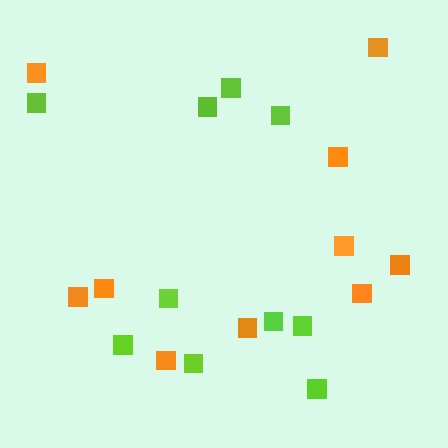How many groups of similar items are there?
There are 2 groups: one group of orange squares (10) and one group of lime squares (10).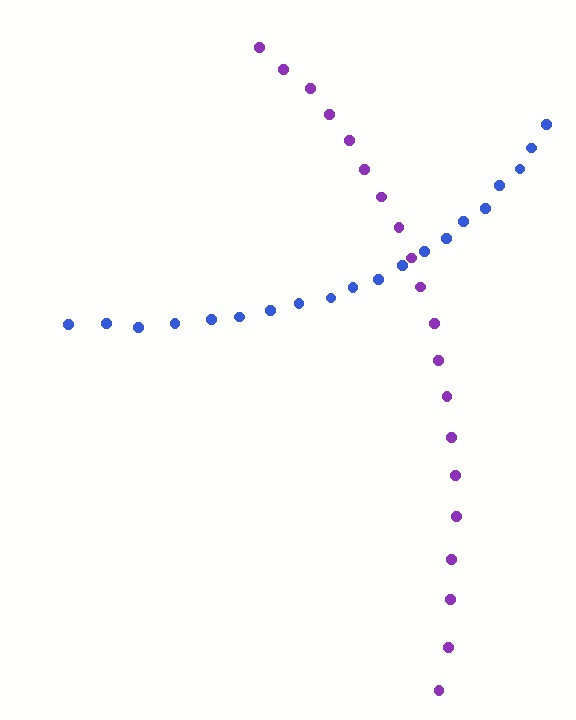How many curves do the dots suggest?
There are 2 distinct paths.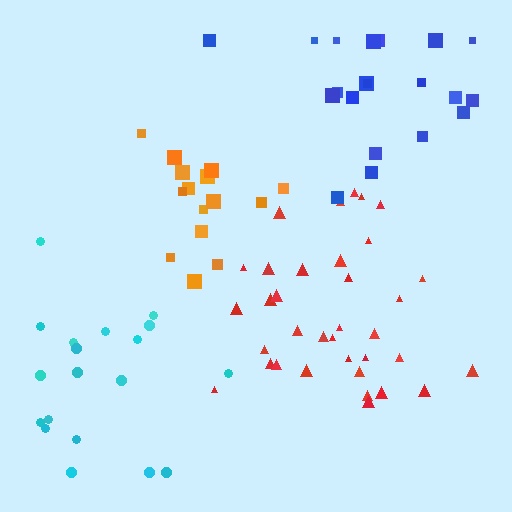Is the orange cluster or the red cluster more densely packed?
Orange.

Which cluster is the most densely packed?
Orange.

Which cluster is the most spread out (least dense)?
Blue.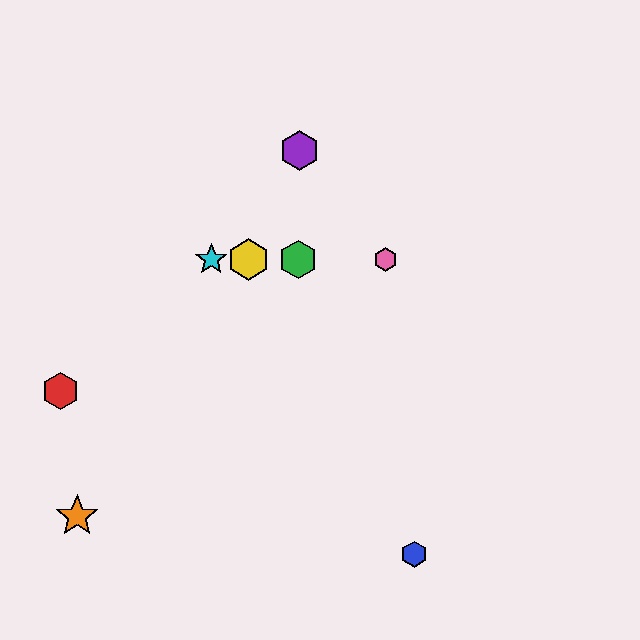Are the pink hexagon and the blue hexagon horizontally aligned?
No, the pink hexagon is at y≈260 and the blue hexagon is at y≈554.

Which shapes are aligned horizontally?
The green hexagon, the yellow hexagon, the cyan star, the pink hexagon are aligned horizontally.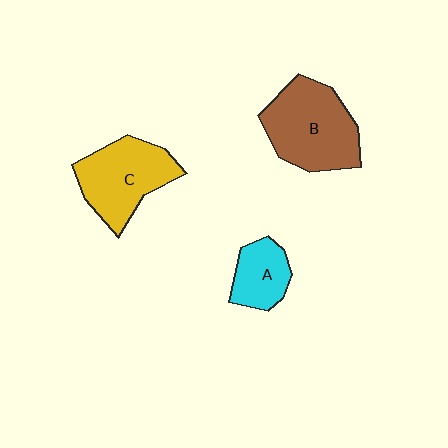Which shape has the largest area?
Shape B (brown).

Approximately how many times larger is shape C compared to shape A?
Approximately 1.8 times.